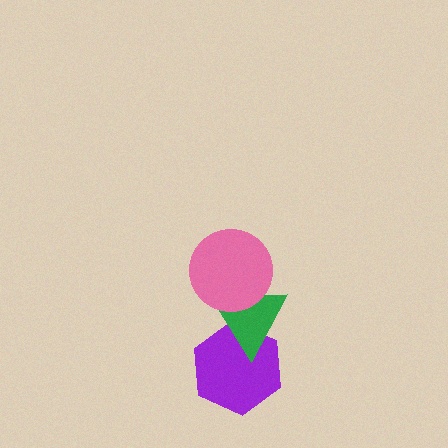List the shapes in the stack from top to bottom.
From top to bottom: the pink circle, the green triangle, the purple hexagon.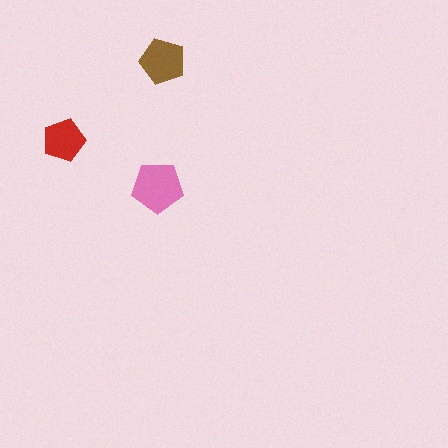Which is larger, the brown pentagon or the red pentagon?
The brown one.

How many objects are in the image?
There are 3 objects in the image.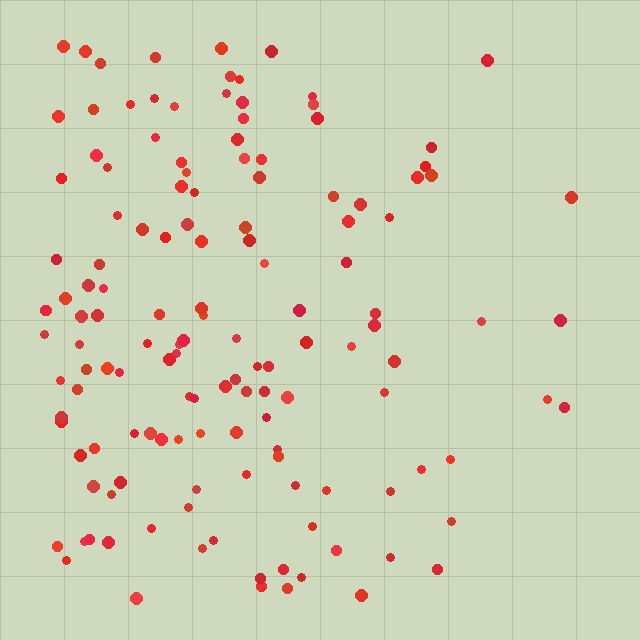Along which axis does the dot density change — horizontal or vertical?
Horizontal.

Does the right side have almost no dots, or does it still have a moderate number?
Still a moderate number, just noticeably fewer than the left.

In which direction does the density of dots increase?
From right to left, with the left side densest.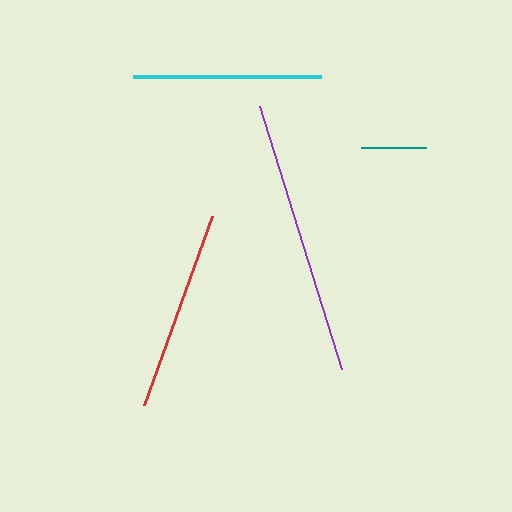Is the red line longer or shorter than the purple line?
The purple line is longer than the red line.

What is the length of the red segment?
The red segment is approximately 200 pixels long.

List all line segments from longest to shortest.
From longest to shortest: purple, red, cyan, teal.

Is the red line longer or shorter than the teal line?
The red line is longer than the teal line.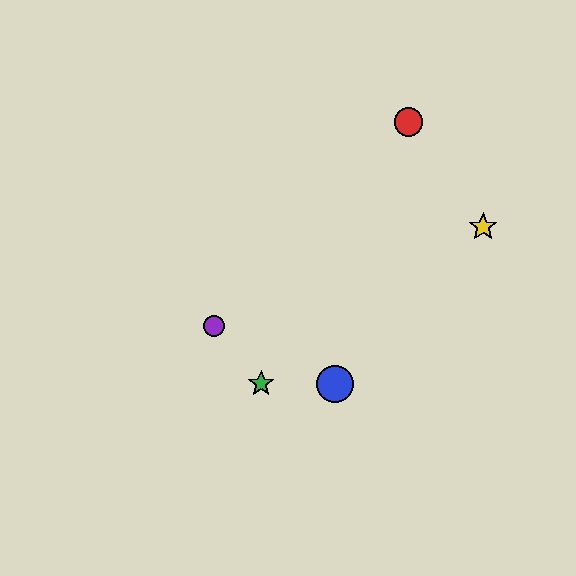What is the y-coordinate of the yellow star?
The yellow star is at y≈227.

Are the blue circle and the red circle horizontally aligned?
No, the blue circle is at y≈384 and the red circle is at y≈122.